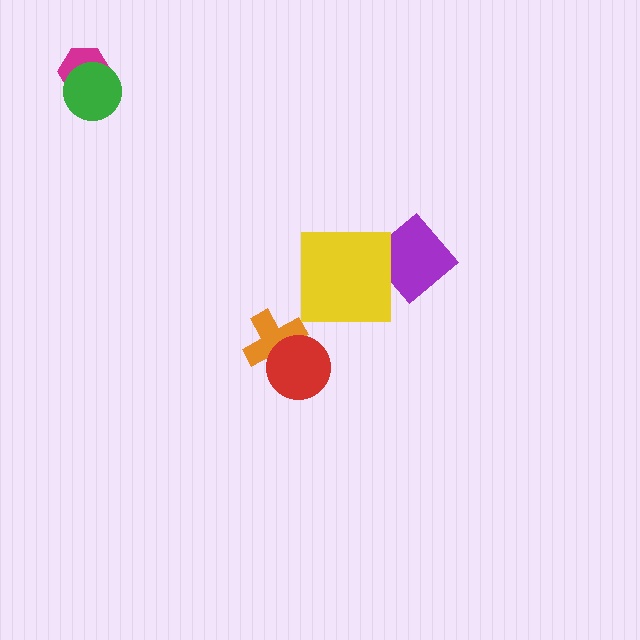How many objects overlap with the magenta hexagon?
1 object overlaps with the magenta hexagon.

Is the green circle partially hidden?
No, no other shape covers it.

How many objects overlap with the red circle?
1 object overlaps with the red circle.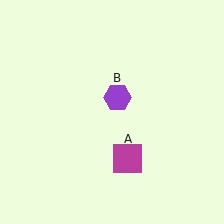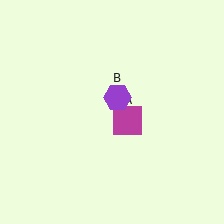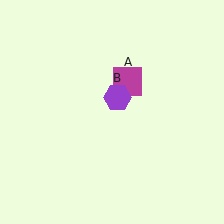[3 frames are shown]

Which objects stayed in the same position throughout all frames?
Purple hexagon (object B) remained stationary.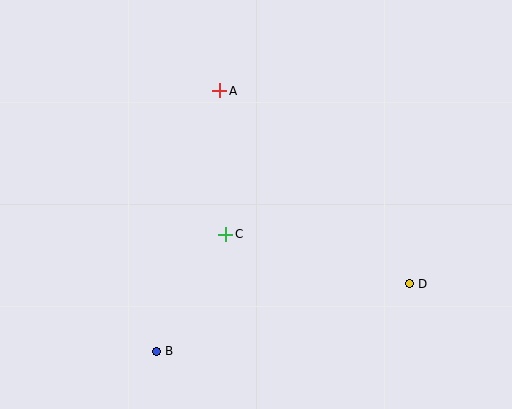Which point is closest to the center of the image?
Point C at (226, 234) is closest to the center.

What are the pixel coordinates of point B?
Point B is at (156, 351).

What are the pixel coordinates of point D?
Point D is at (409, 284).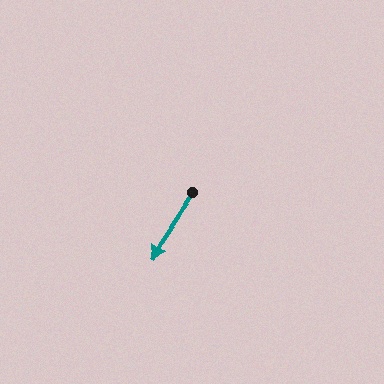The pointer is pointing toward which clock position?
Roughly 7 o'clock.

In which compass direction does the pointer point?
Southwest.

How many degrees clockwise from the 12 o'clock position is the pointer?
Approximately 214 degrees.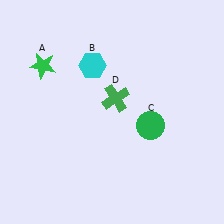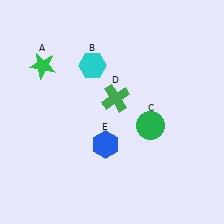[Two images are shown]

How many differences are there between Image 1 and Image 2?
There is 1 difference between the two images.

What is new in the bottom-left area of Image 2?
A blue hexagon (E) was added in the bottom-left area of Image 2.